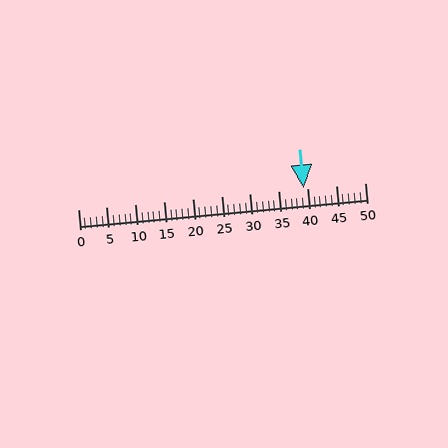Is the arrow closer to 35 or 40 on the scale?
The arrow is closer to 40.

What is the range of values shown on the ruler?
The ruler shows values from 0 to 50.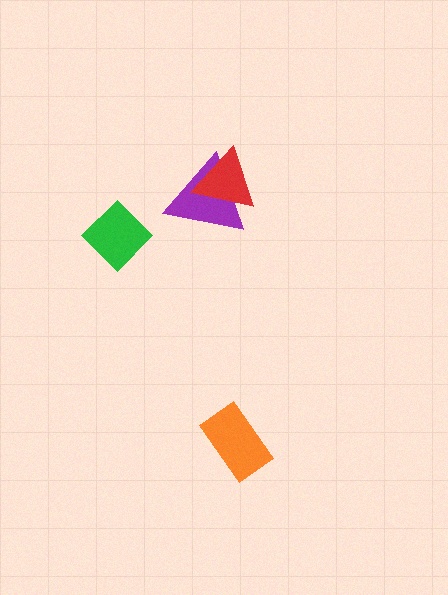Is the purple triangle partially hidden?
Yes, it is partially covered by another shape.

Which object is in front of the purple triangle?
The red triangle is in front of the purple triangle.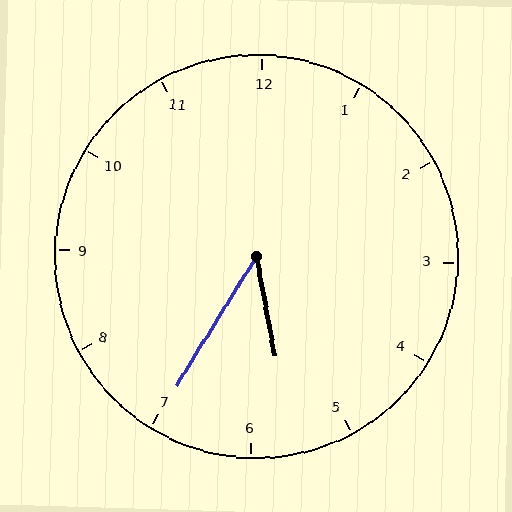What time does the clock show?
5:35.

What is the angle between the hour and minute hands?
Approximately 42 degrees.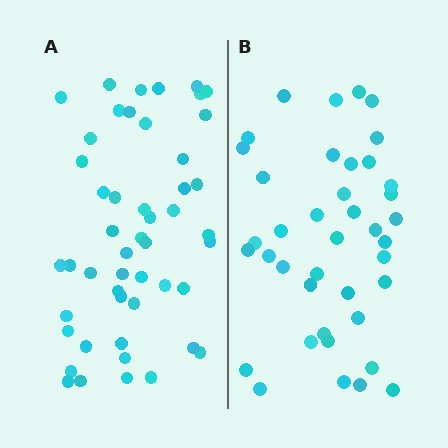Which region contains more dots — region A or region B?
Region A (the left region) has more dots.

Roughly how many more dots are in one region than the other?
Region A has roughly 8 or so more dots than region B.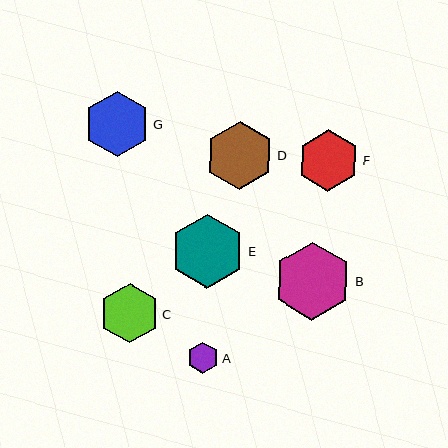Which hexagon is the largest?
Hexagon B is the largest with a size of approximately 78 pixels.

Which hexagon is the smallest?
Hexagon A is the smallest with a size of approximately 32 pixels.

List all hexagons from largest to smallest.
From largest to smallest: B, E, D, G, F, C, A.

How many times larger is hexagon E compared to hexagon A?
Hexagon E is approximately 2.3 times the size of hexagon A.